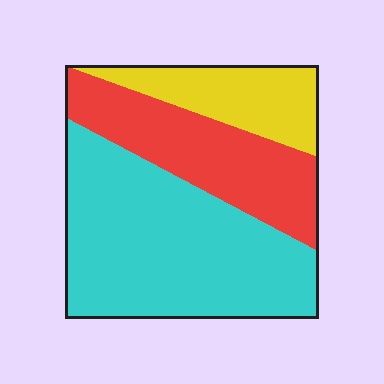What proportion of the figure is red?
Red takes up about one quarter (1/4) of the figure.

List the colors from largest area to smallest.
From largest to smallest: cyan, red, yellow.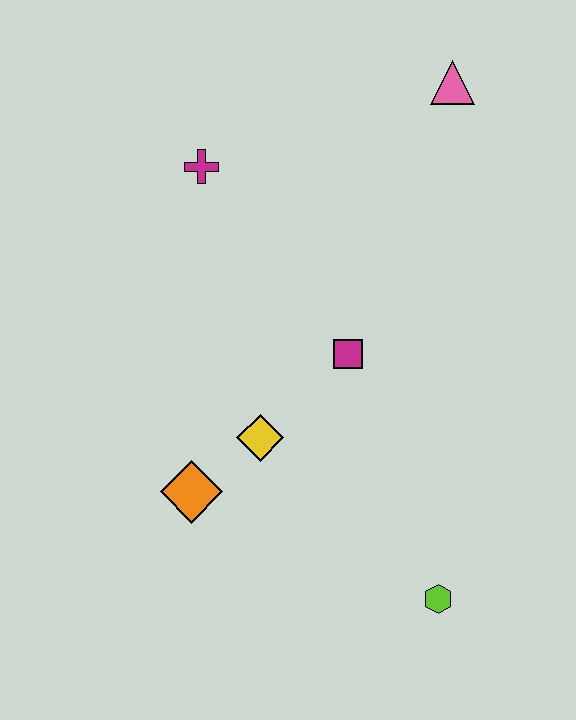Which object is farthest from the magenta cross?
The lime hexagon is farthest from the magenta cross.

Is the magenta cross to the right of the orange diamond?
Yes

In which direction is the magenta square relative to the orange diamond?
The magenta square is to the right of the orange diamond.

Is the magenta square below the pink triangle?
Yes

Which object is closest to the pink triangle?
The magenta cross is closest to the pink triangle.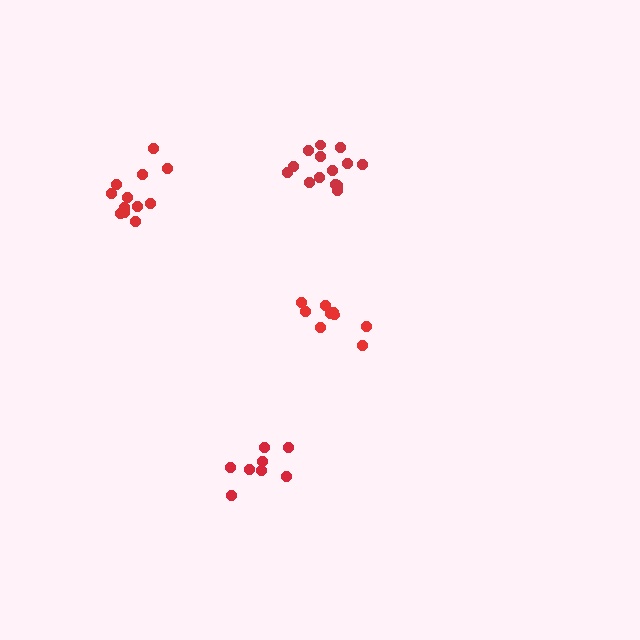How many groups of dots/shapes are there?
There are 4 groups.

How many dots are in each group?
Group 1: 14 dots, Group 2: 10 dots, Group 3: 12 dots, Group 4: 8 dots (44 total).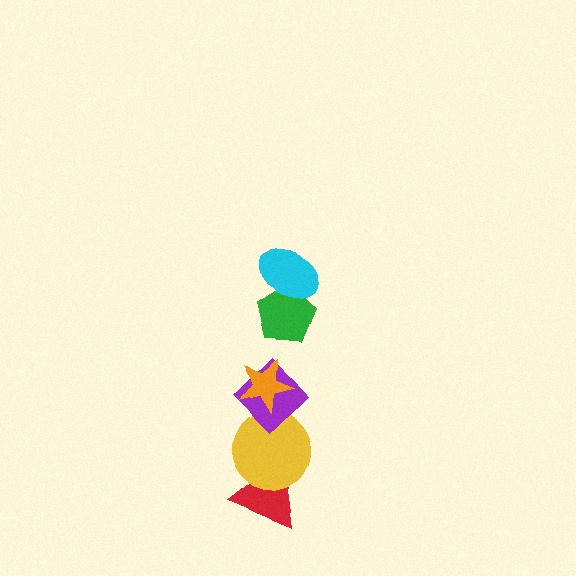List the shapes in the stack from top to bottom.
From top to bottom: the cyan ellipse, the green pentagon, the orange star, the purple diamond, the yellow circle, the red triangle.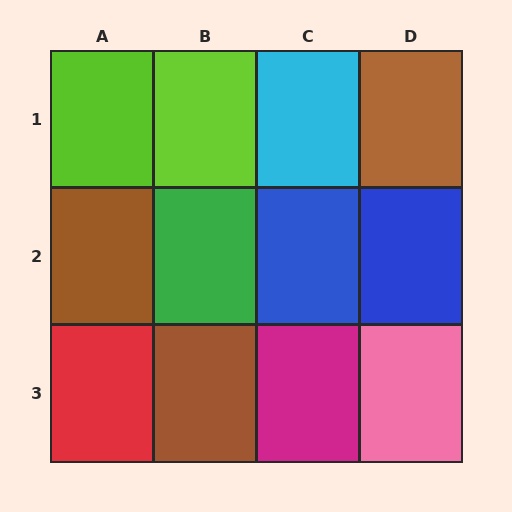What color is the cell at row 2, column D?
Blue.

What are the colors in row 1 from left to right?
Lime, lime, cyan, brown.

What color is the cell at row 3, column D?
Pink.